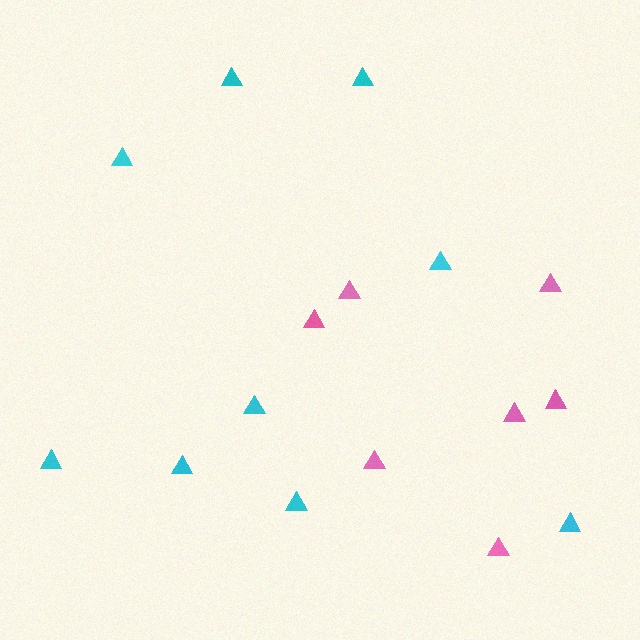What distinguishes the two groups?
There are 2 groups: one group of cyan triangles (9) and one group of pink triangles (7).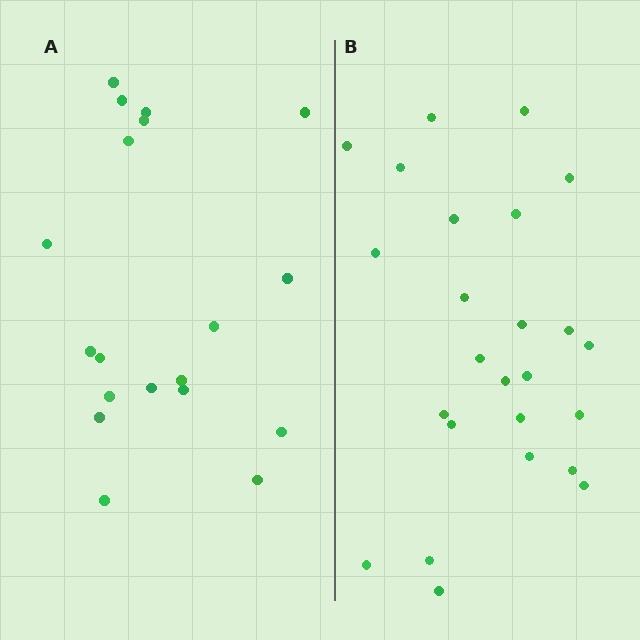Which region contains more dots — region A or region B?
Region B (the right region) has more dots.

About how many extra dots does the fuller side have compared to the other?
Region B has about 6 more dots than region A.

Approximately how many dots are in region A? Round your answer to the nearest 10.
About 20 dots. (The exact count is 19, which rounds to 20.)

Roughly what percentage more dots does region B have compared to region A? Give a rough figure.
About 30% more.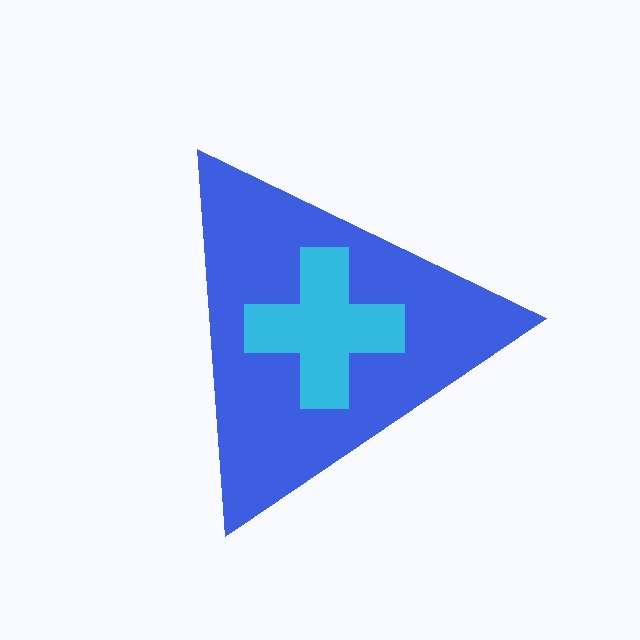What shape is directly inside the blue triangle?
The cyan cross.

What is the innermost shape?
The cyan cross.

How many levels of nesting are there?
2.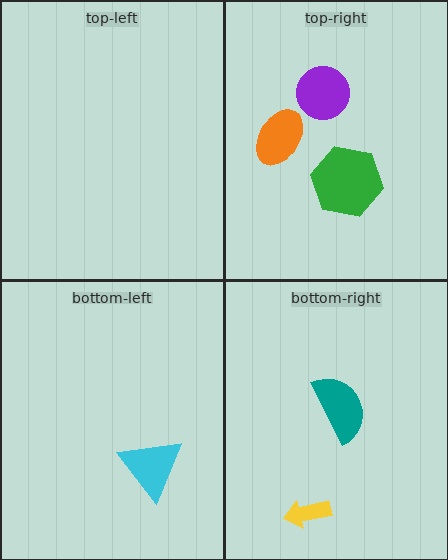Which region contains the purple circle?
The top-right region.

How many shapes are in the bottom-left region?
1.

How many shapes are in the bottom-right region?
2.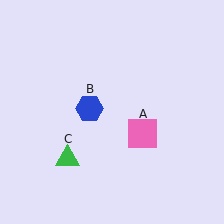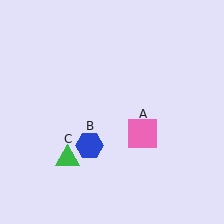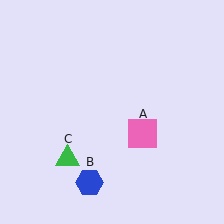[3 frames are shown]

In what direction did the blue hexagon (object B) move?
The blue hexagon (object B) moved down.